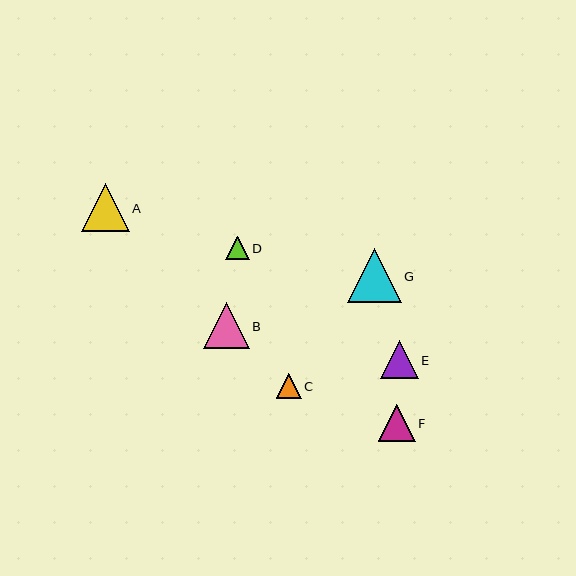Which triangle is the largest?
Triangle G is the largest with a size of approximately 54 pixels.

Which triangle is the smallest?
Triangle D is the smallest with a size of approximately 23 pixels.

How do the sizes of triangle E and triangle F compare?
Triangle E and triangle F are approximately the same size.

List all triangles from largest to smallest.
From largest to smallest: G, A, B, E, F, C, D.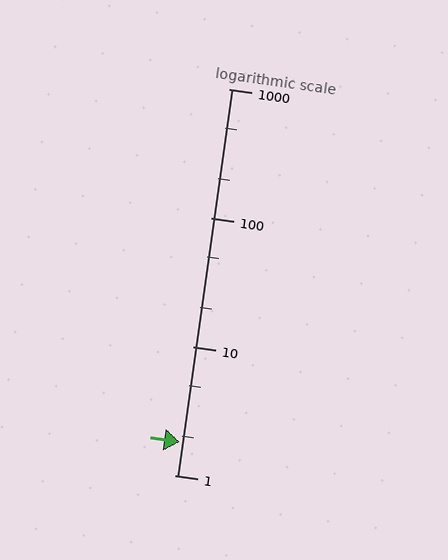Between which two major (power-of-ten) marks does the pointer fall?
The pointer is between 1 and 10.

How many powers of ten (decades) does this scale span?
The scale spans 3 decades, from 1 to 1000.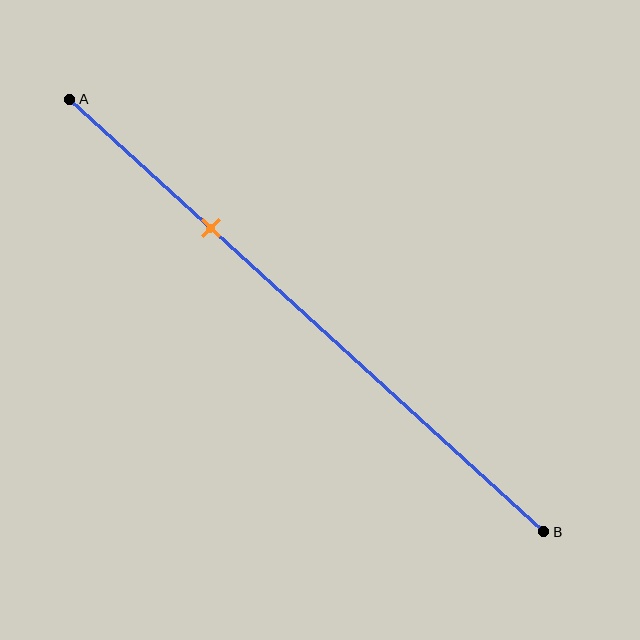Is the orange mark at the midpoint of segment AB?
No, the mark is at about 30% from A, not at the 50% midpoint.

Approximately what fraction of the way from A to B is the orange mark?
The orange mark is approximately 30% of the way from A to B.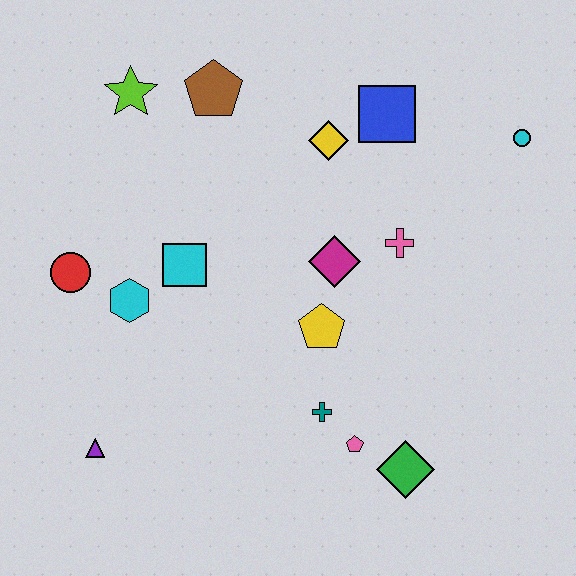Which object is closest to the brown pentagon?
The lime star is closest to the brown pentagon.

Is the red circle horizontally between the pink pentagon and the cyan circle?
No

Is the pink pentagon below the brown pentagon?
Yes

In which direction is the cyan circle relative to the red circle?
The cyan circle is to the right of the red circle.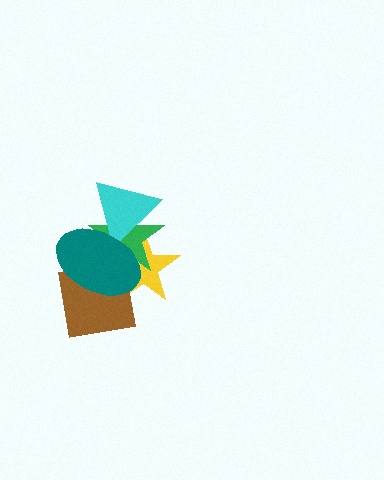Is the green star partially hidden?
Yes, it is partially covered by another shape.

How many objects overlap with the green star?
4 objects overlap with the green star.